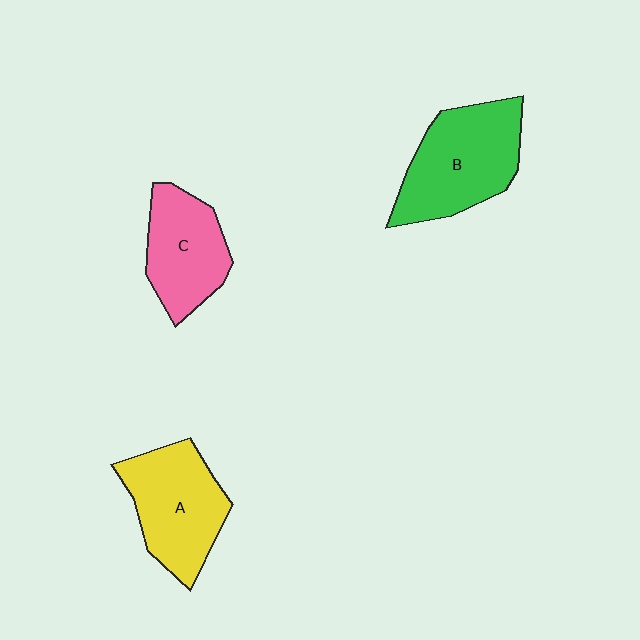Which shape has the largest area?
Shape B (green).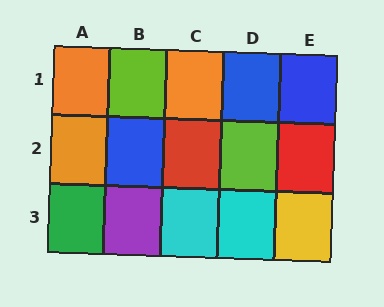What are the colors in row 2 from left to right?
Orange, blue, red, lime, red.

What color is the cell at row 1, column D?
Blue.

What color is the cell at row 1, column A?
Orange.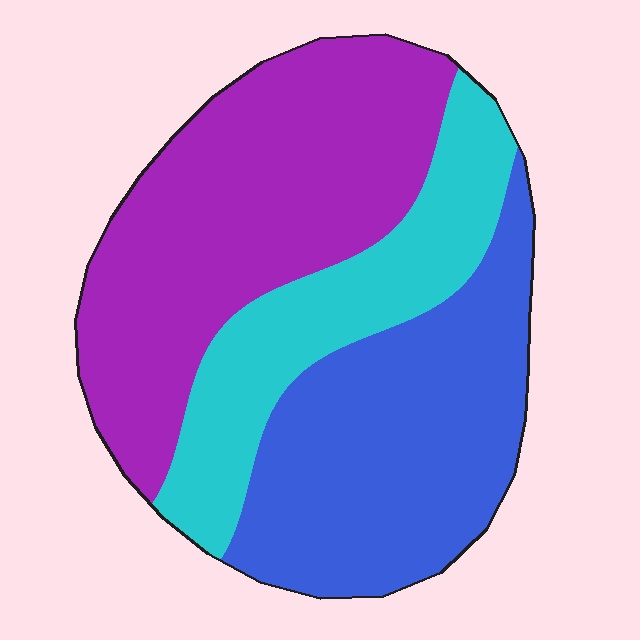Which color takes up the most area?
Purple, at roughly 40%.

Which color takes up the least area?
Cyan, at roughly 25%.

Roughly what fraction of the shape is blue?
Blue covers around 35% of the shape.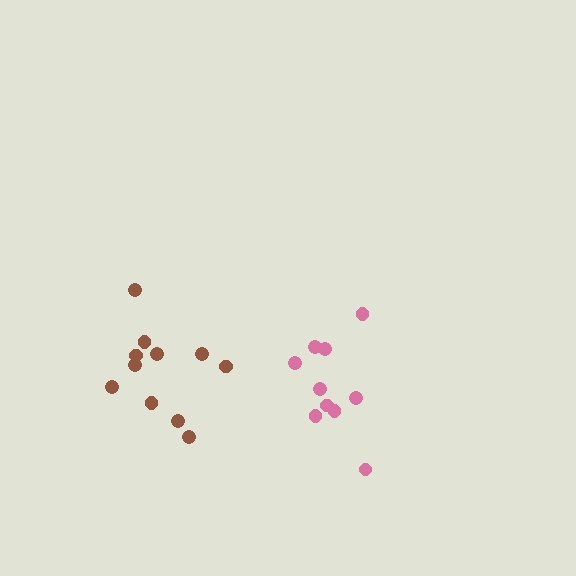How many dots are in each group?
Group 1: 10 dots, Group 2: 11 dots (21 total).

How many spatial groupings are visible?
There are 2 spatial groupings.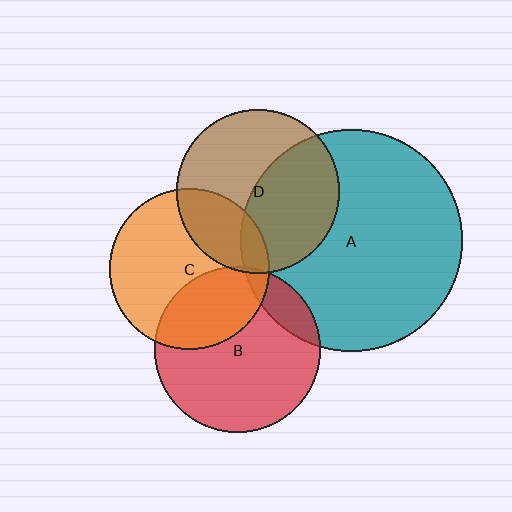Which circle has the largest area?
Circle A (teal).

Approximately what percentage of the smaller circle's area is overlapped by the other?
Approximately 45%.